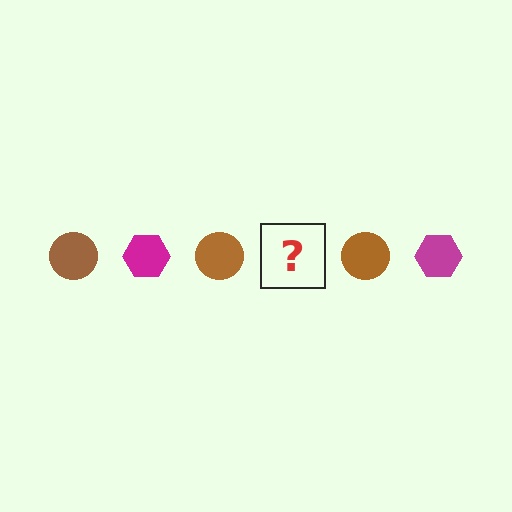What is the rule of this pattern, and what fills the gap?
The rule is that the pattern alternates between brown circle and magenta hexagon. The gap should be filled with a magenta hexagon.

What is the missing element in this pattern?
The missing element is a magenta hexagon.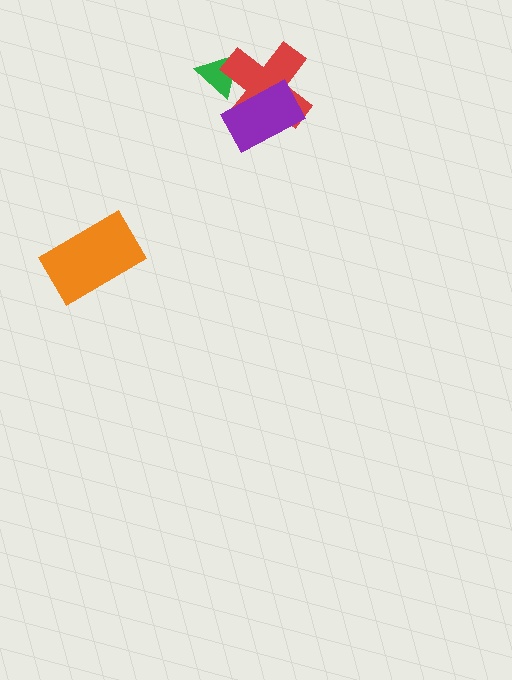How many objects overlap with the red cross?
2 objects overlap with the red cross.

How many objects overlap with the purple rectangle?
1 object overlaps with the purple rectangle.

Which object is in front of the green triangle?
The red cross is in front of the green triangle.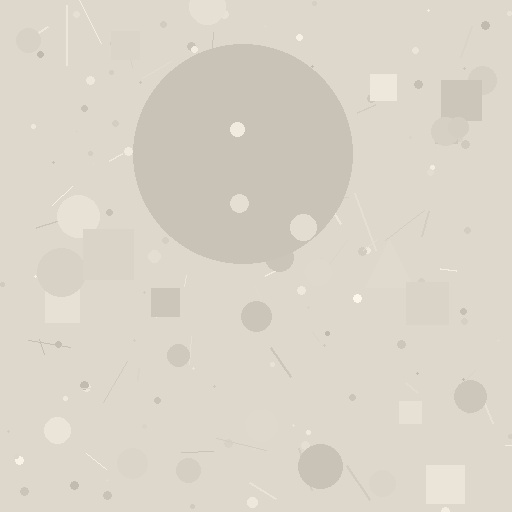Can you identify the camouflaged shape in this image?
The camouflaged shape is a circle.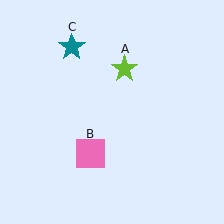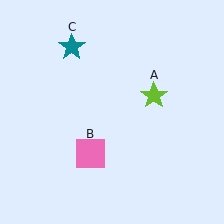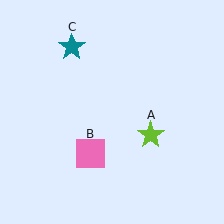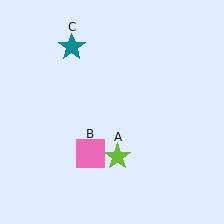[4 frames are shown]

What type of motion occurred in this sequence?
The lime star (object A) rotated clockwise around the center of the scene.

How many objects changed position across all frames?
1 object changed position: lime star (object A).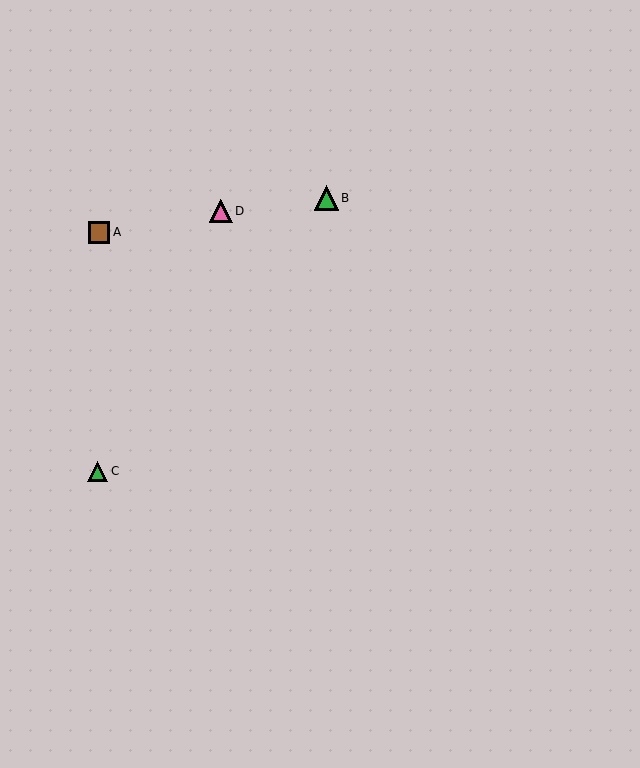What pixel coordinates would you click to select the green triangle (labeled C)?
Click at (97, 471) to select the green triangle C.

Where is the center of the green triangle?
The center of the green triangle is at (97, 471).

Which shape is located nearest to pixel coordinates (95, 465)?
The green triangle (labeled C) at (97, 471) is nearest to that location.